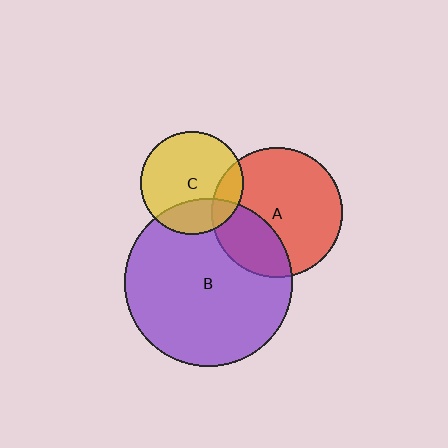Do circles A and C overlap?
Yes.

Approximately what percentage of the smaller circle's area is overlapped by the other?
Approximately 15%.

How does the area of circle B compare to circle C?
Approximately 2.7 times.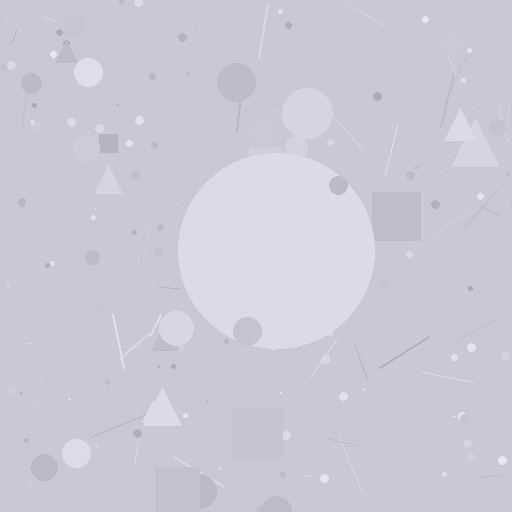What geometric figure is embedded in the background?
A circle is embedded in the background.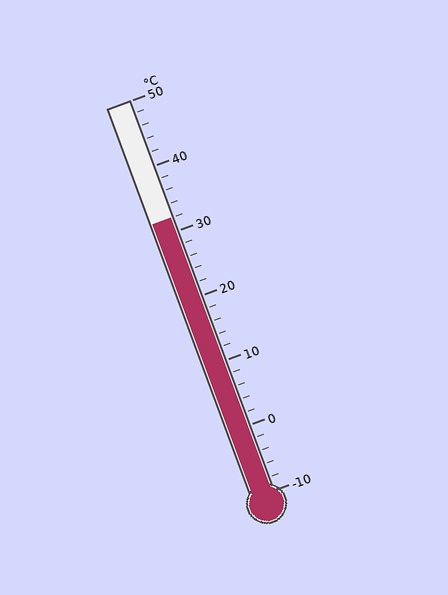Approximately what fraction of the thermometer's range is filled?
The thermometer is filled to approximately 70% of its range.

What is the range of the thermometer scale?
The thermometer scale ranges from -10°C to 50°C.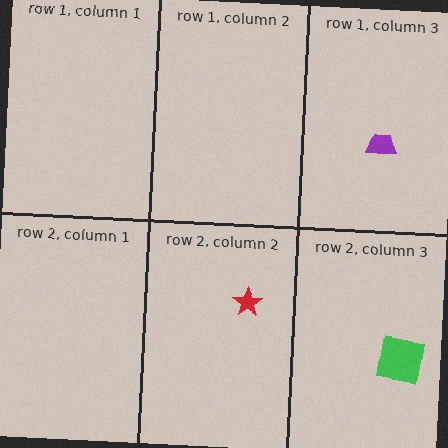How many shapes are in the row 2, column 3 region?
1.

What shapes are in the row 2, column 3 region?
The green square.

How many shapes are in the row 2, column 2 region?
1.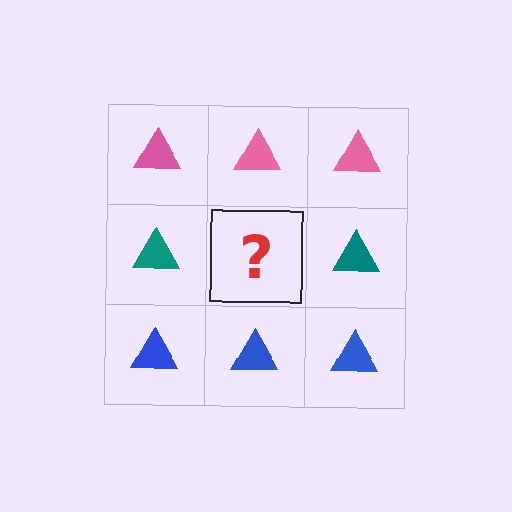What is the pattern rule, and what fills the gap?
The rule is that each row has a consistent color. The gap should be filled with a teal triangle.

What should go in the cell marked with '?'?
The missing cell should contain a teal triangle.